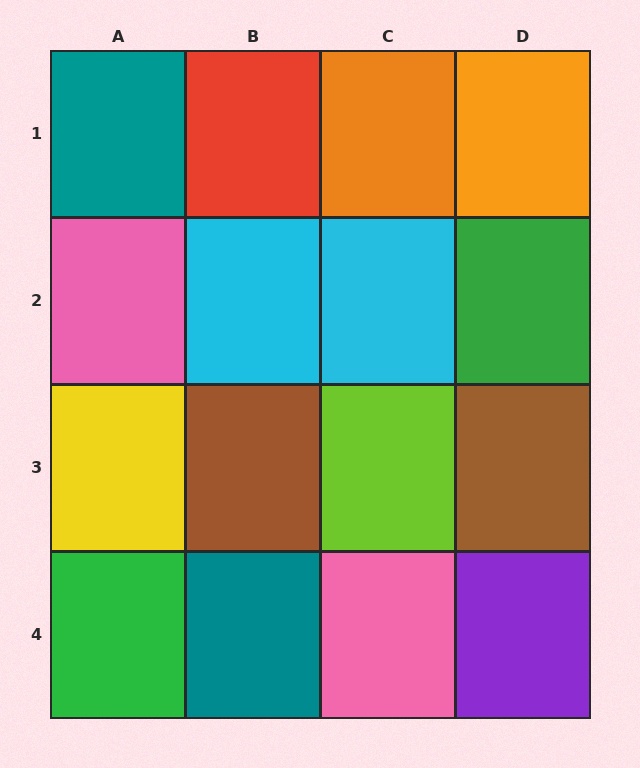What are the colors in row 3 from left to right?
Yellow, brown, lime, brown.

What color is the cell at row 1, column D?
Orange.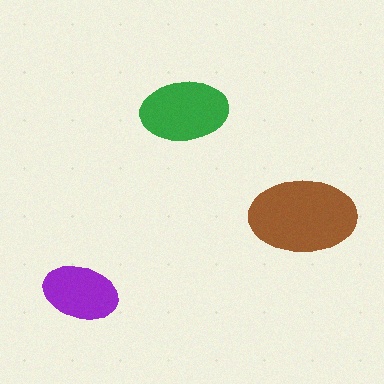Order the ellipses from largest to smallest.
the brown one, the green one, the purple one.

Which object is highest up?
The green ellipse is topmost.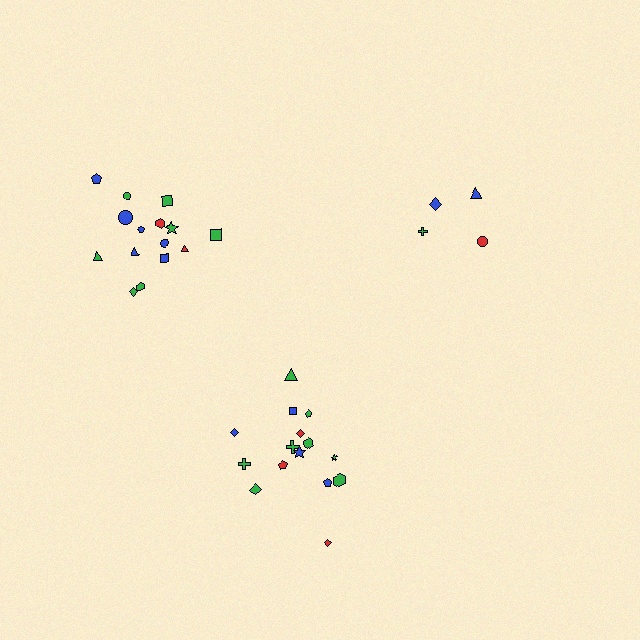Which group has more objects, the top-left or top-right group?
The top-left group.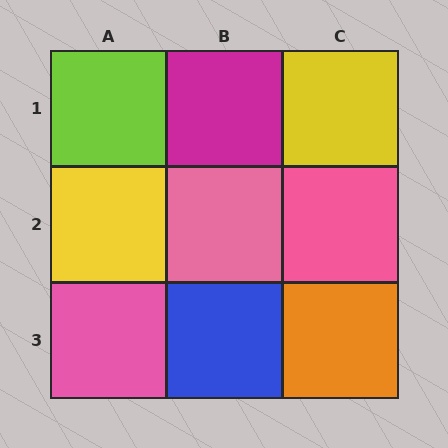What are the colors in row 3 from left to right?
Pink, blue, orange.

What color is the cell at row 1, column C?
Yellow.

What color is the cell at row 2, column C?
Pink.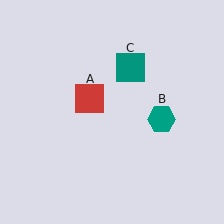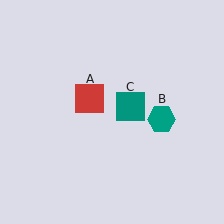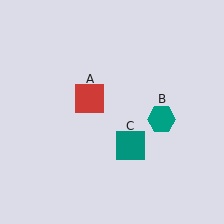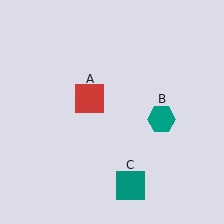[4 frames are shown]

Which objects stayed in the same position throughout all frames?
Red square (object A) and teal hexagon (object B) remained stationary.